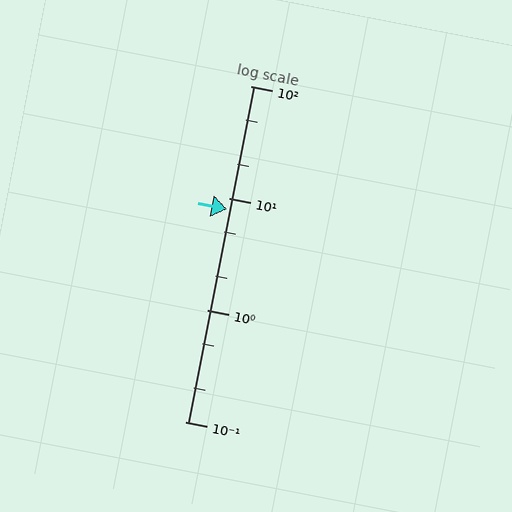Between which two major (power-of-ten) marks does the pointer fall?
The pointer is between 1 and 10.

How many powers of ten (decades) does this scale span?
The scale spans 3 decades, from 0.1 to 100.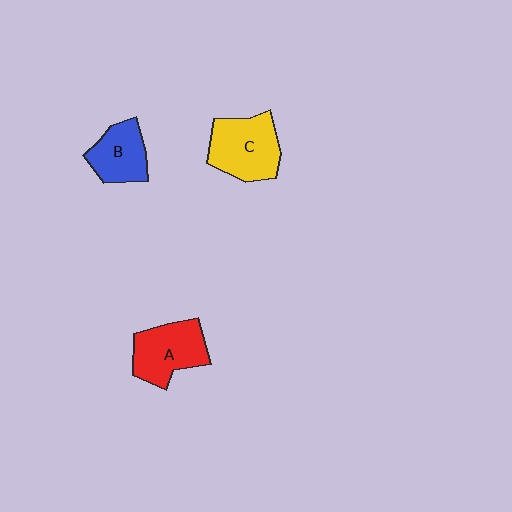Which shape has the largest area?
Shape C (yellow).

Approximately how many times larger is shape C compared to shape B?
Approximately 1.4 times.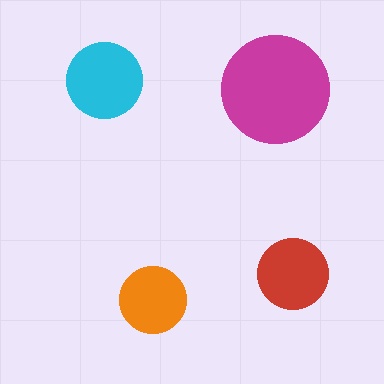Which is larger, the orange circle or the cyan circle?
The cyan one.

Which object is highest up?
The cyan circle is topmost.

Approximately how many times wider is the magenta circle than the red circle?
About 1.5 times wider.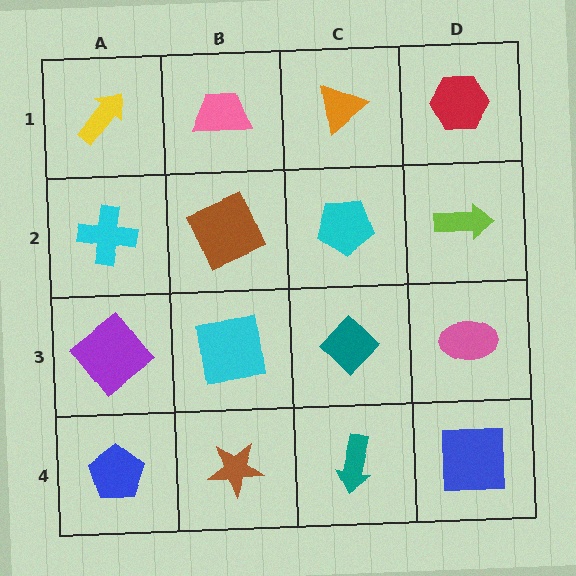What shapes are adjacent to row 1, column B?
A brown square (row 2, column B), a yellow arrow (row 1, column A), an orange triangle (row 1, column C).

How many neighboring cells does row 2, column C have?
4.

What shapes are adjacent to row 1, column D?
A lime arrow (row 2, column D), an orange triangle (row 1, column C).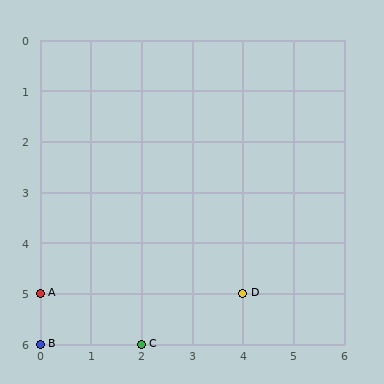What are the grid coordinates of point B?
Point B is at grid coordinates (0, 6).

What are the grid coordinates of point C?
Point C is at grid coordinates (2, 6).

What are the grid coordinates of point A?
Point A is at grid coordinates (0, 5).